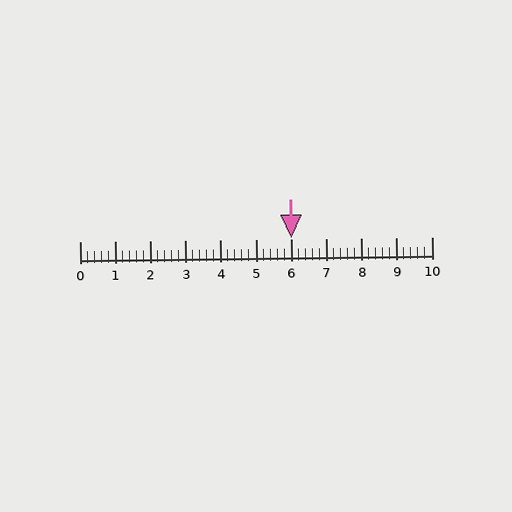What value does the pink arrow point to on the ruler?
The pink arrow points to approximately 6.0.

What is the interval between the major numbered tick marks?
The major tick marks are spaced 1 units apart.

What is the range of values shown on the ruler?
The ruler shows values from 0 to 10.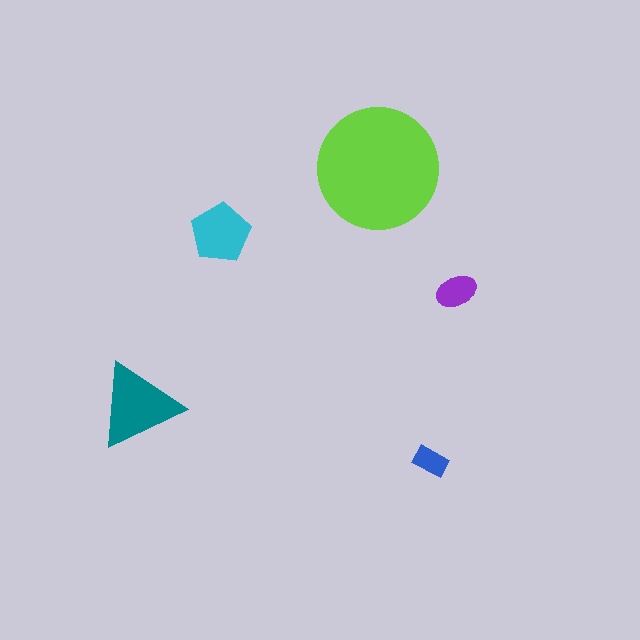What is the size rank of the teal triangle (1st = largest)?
2nd.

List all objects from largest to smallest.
The lime circle, the teal triangle, the cyan pentagon, the purple ellipse, the blue rectangle.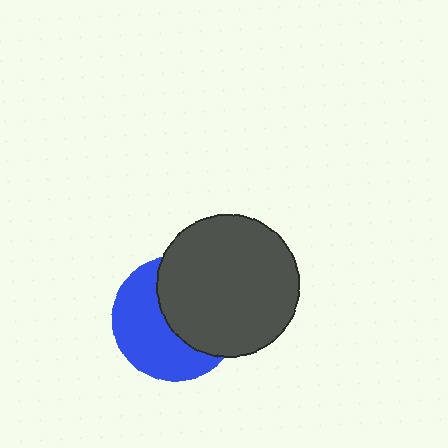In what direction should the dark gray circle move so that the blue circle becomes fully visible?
The dark gray circle should move right. That is the shortest direction to clear the overlap and leave the blue circle fully visible.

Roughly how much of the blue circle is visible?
About half of it is visible (roughly 50%).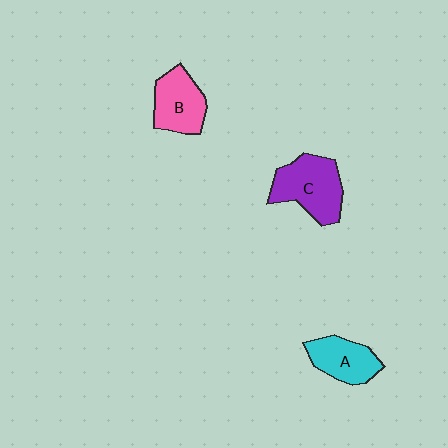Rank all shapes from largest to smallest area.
From largest to smallest: C (purple), B (pink), A (cyan).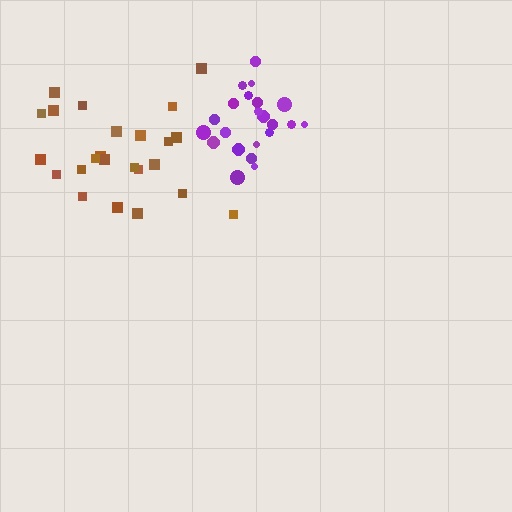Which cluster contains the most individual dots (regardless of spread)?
Brown (24).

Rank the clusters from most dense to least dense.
purple, brown.